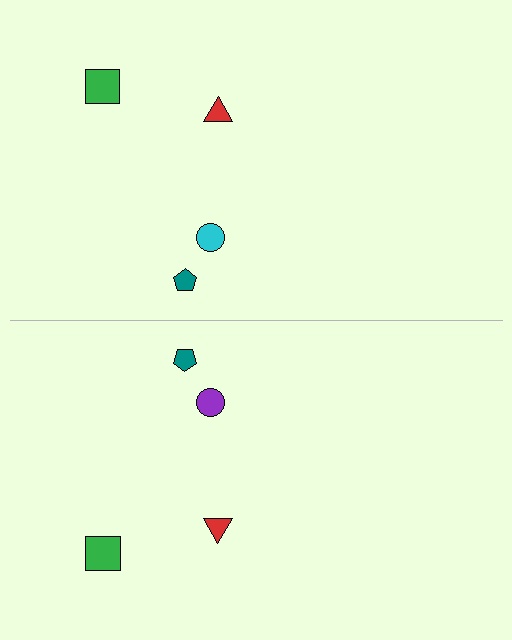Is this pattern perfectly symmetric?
No, the pattern is not perfectly symmetric. The purple circle on the bottom side breaks the symmetry — its mirror counterpart is cyan.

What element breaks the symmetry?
The purple circle on the bottom side breaks the symmetry — its mirror counterpart is cyan.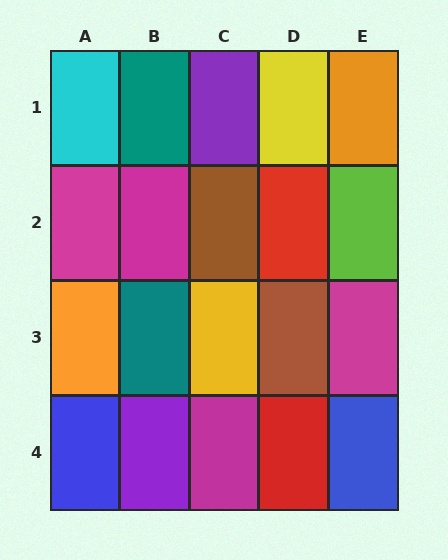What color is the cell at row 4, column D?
Red.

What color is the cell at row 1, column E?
Orange.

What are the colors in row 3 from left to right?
Orange, teal, yellow, brown, magenta.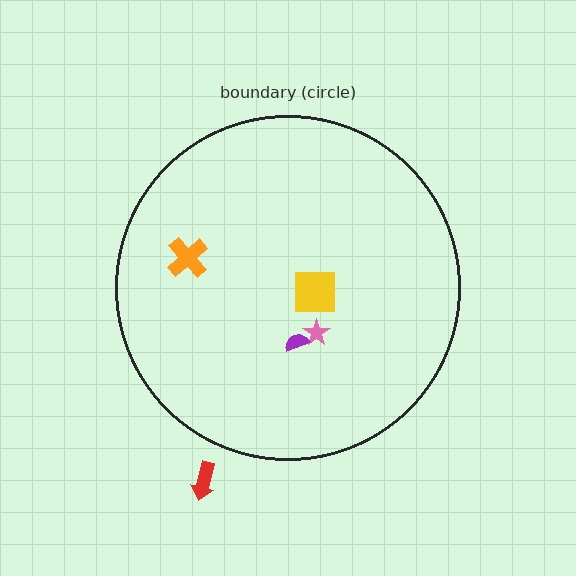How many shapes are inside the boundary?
4 inside, 1 outside.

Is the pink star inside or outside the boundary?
Inside.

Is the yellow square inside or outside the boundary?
Inside.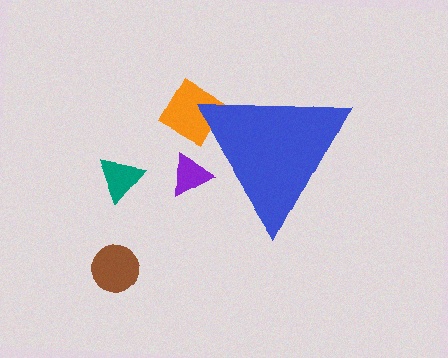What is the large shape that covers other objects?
A blue triangle.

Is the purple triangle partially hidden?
Yes, the purple triangle is partially hidden behind the blue triangle.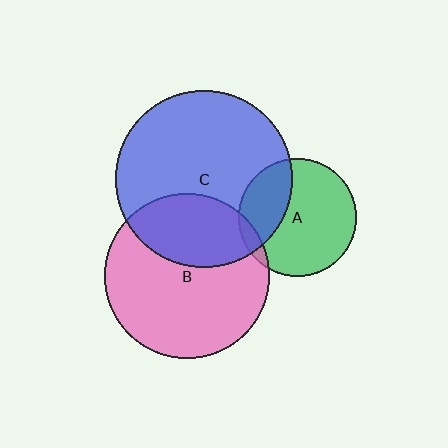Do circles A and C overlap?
Yes.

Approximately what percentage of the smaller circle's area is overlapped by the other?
Approximately 30%.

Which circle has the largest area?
Circle C (blue).